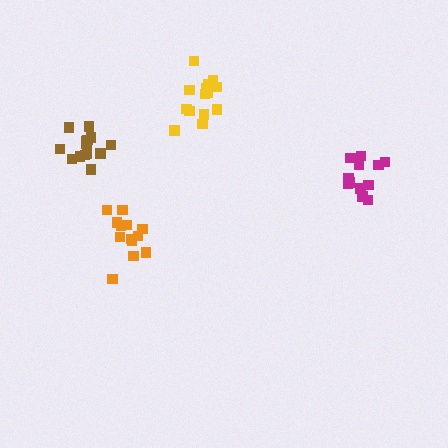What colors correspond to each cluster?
The clusters are colored: brown, magenta, orange, yellow.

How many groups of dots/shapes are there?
There are 4 groups.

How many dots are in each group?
Group 1: 14 dots, Group 2: 12 dots, Group 3: 13 dots, Group 4: 15 dots (54 total).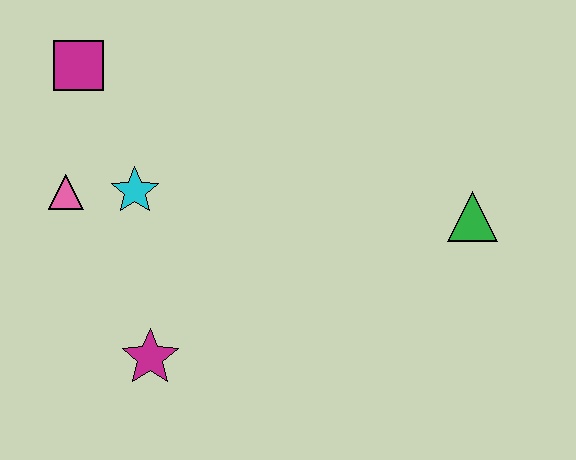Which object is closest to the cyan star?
The pink triangle is closest to the cyan star.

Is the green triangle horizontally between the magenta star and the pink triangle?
No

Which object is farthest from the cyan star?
The green triangle is farthest from the cyan star.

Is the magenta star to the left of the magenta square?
No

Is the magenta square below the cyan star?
No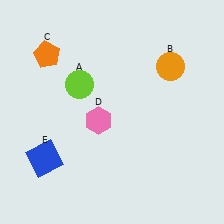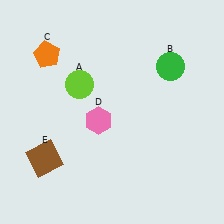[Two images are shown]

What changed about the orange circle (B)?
In Image 1, B is orange. In Image 2, it changed to green.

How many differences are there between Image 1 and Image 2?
There are 2 differences between the two images.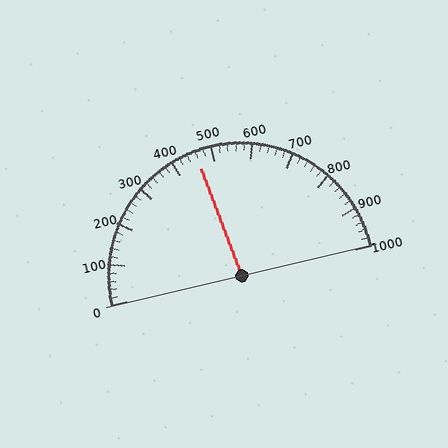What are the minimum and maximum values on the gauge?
The gauge ranges from 0 to 1000.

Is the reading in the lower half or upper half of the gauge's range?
The reading is in the lower half of the range (0 to 1000).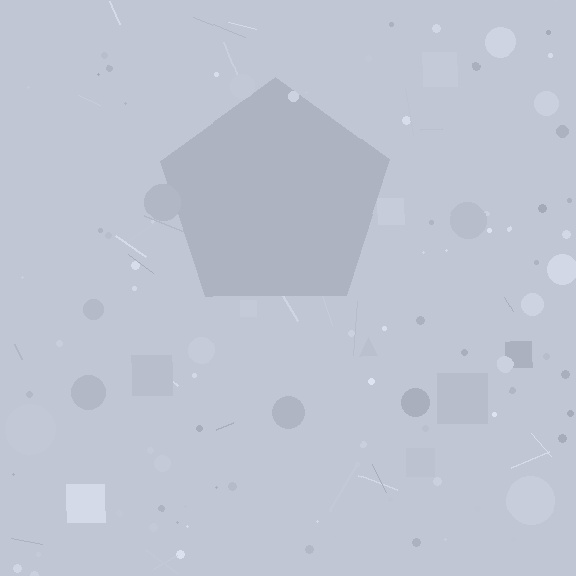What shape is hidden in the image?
A pentagon is hidden in the image.